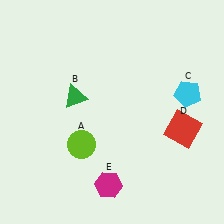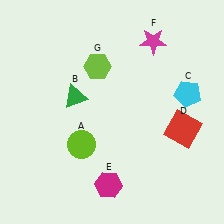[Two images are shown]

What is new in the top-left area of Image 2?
A lime hexagon (G) was added in the top-left area of Image 2.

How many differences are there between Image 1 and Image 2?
There are 2 differences between the two images.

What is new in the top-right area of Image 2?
A magenta star (F) was added in the top-right area of Image 2.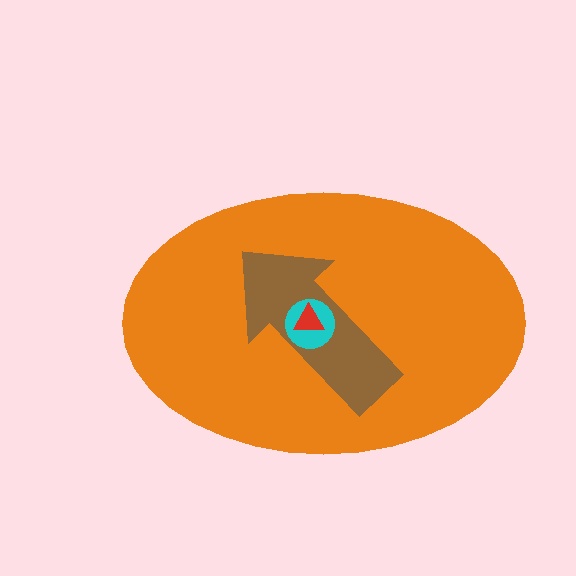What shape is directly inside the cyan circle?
The red triangle.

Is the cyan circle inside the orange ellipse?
Yes.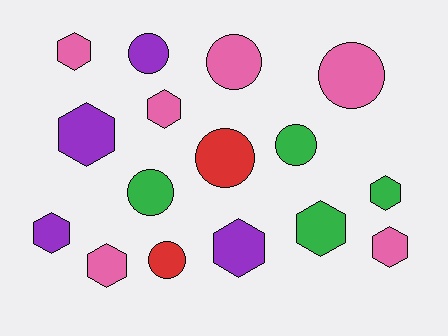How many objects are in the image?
There are 16 objects.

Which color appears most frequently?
Pink, with 6 objects.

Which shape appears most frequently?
Hexagon, with 9 objects.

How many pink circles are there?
There are 2 pink circles.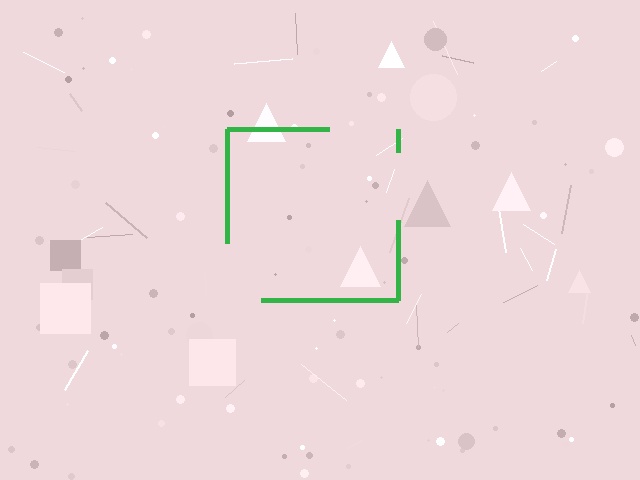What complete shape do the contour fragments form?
The contour fragments form a square.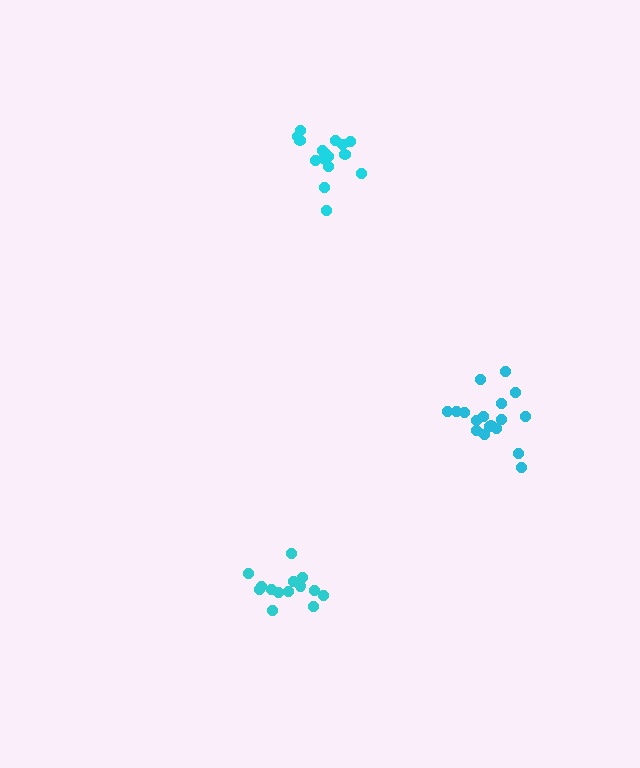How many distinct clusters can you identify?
There are 3 distinct clusters.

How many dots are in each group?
Group 1: 16 dots, Group 2: 18 dots, Group 3: 14 dots (48 total).